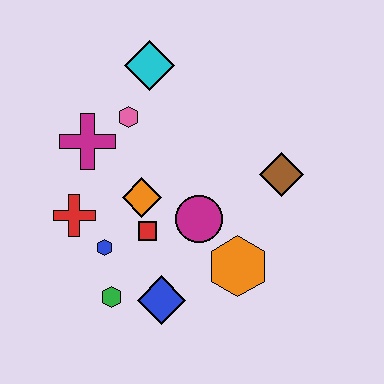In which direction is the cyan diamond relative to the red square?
The cyan diamond is above the red square.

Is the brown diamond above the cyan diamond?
No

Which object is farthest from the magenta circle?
The cyan diamond is farthest from the magenta circle.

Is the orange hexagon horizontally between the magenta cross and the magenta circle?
No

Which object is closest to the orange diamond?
The red square is closest to the orange diamond.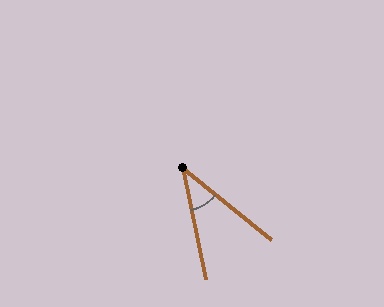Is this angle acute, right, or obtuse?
It is acute.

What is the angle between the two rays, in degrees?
Approximately 40 degrees.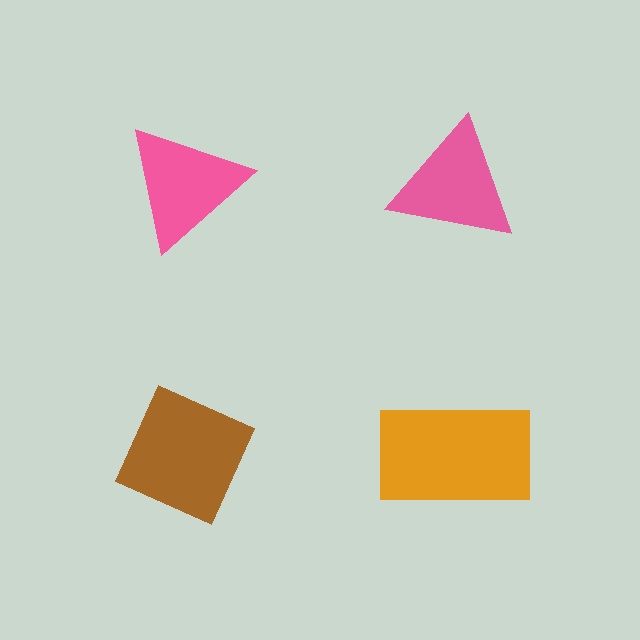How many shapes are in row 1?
2 shapes.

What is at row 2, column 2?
An orange rectangle.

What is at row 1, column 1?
A pink triangle.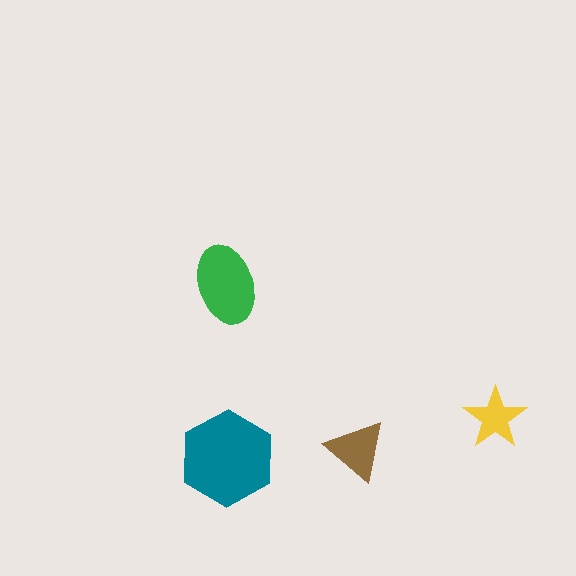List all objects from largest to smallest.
The teal hexagon, the green ellipse, the brown triangle, the yellow star.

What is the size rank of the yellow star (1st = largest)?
4th.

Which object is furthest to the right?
The yellow star is rightmost.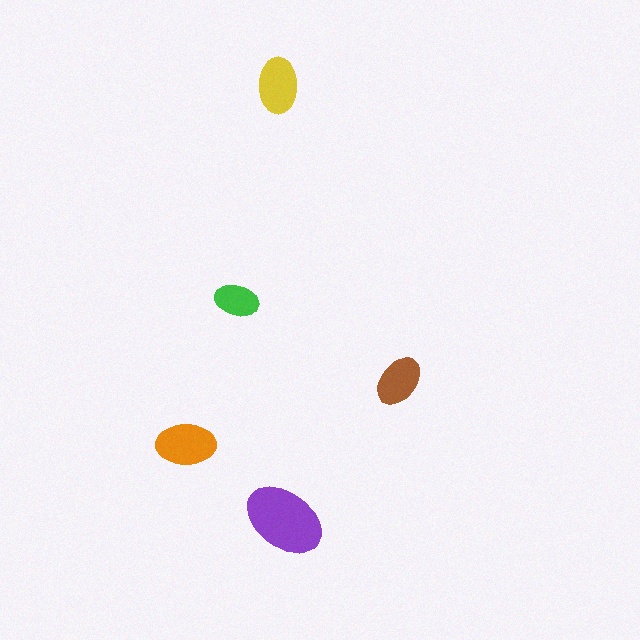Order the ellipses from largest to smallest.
the purple one, the orange one, the yellow one, the brown one, the green one.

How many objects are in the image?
There are 5 objects in the image.